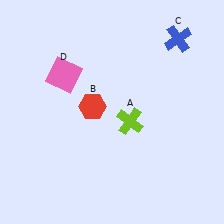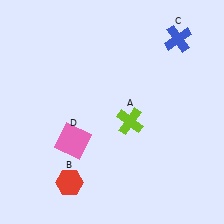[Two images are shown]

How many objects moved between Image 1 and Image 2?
2 objects moved between the two images.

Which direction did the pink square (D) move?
The pink square (D) moved down.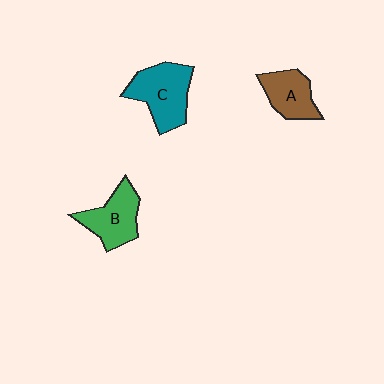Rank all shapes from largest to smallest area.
From largest to smallest: C (teal), B (green), A (brown).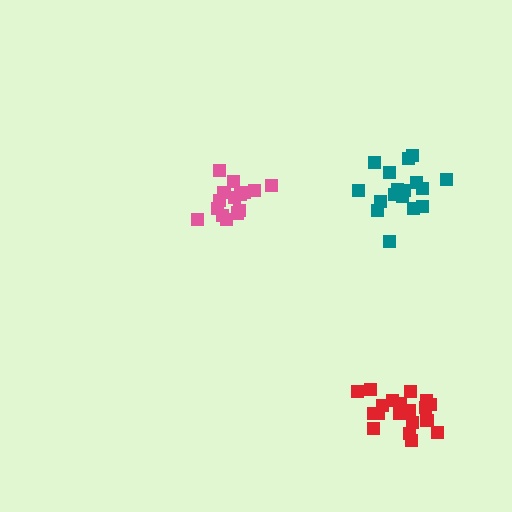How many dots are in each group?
Group 1: 20 dots, Group 2: 15 dots, Group 3: 18 dots (53 total).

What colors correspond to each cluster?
The clusters are colored: red, pink, teal.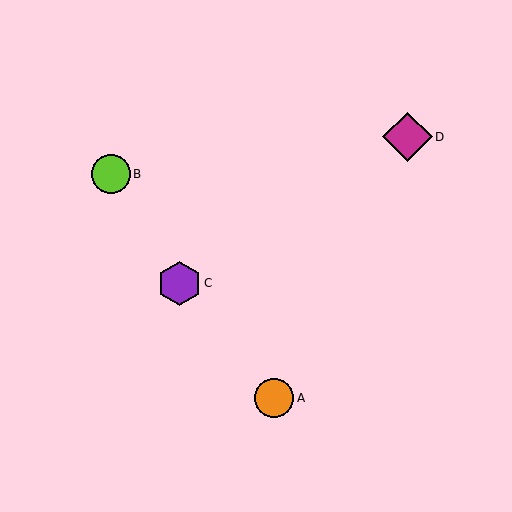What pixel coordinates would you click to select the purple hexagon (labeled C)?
Click at (179, 283) to select the purple hexagon C.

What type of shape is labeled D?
Shape D is a magenta diamond.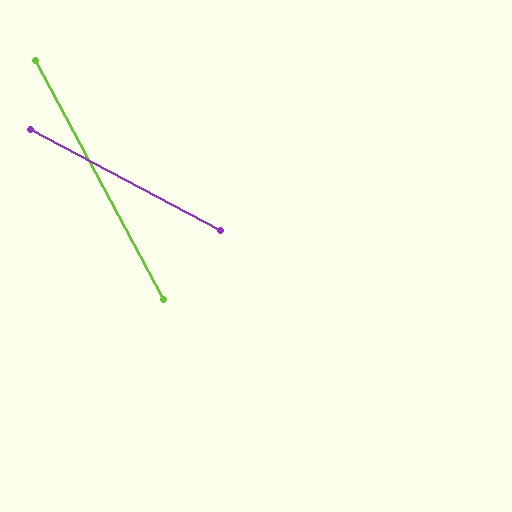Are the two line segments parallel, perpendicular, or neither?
Neither parallel nor perpendicular — they differ by about 34°.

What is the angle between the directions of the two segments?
Approximately 34 degrees.